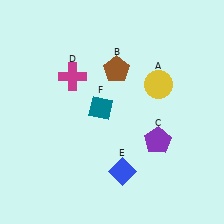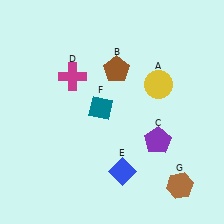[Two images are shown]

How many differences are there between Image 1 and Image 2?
There is 1 difference between the two images.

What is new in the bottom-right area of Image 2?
A brown hexagon (G) was added in the bottom-right area of Image 2.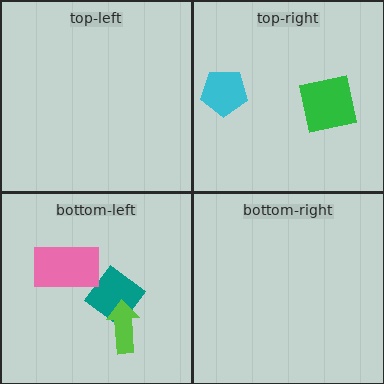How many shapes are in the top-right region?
2.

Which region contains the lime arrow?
The bottom-left region.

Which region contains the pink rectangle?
The bottom-left region.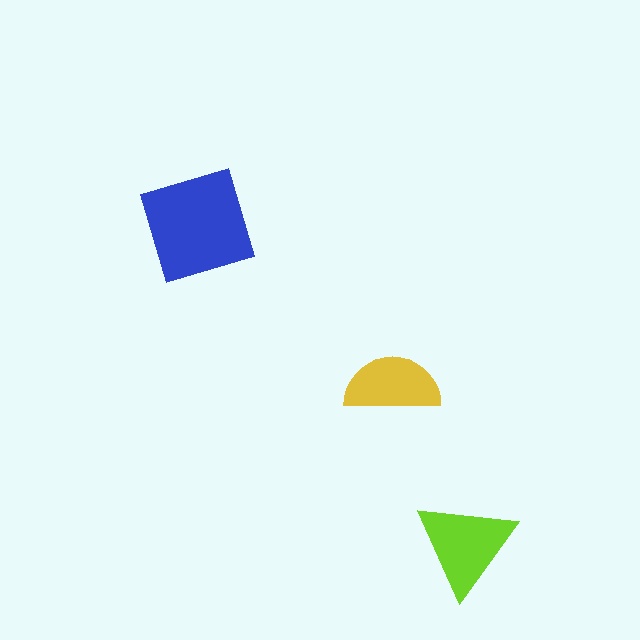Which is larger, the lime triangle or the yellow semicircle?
The lime triangle.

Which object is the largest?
The blue square.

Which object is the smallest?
The yellow semicircle.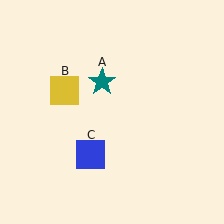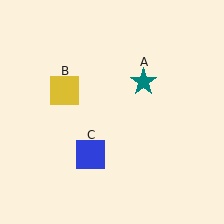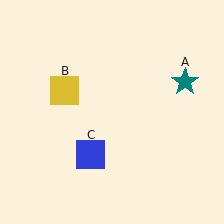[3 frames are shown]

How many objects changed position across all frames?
1 object changed position: teal star (object A).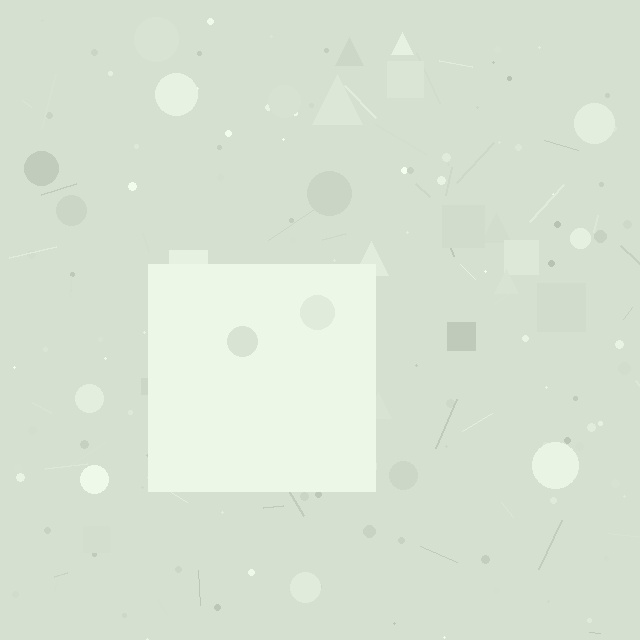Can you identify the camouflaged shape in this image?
The camouflaged shape is a square.